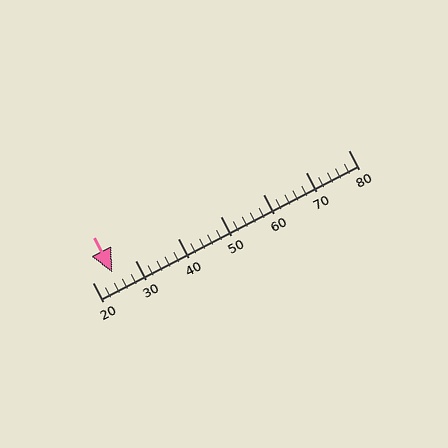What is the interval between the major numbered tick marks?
The major tick marks are spaced 10 units apart.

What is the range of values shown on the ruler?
The ruler shows values from 20 to 80.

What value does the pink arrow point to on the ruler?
The pink arrow points to approximately 25.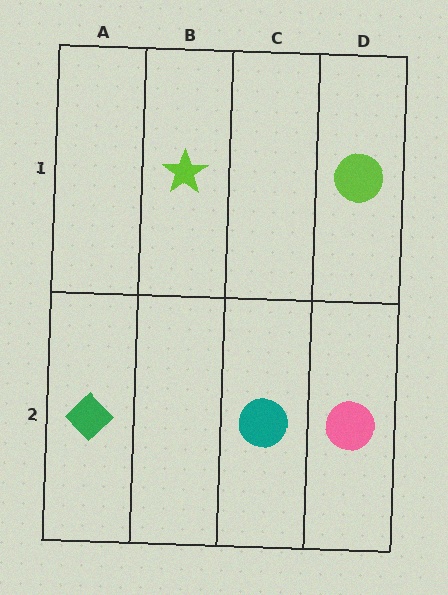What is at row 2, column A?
A green diamond.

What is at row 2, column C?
A teal circle.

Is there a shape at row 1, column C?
No, that cell is empty.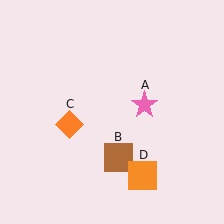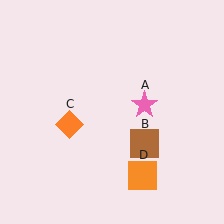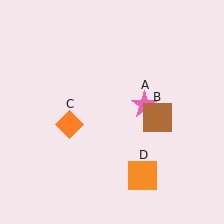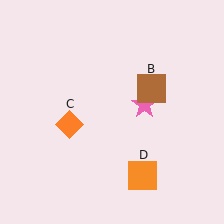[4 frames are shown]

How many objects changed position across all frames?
1 object changed position: brown square (object B).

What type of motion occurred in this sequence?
The brown square (object B) rotated counterclockwise around the center of the scene.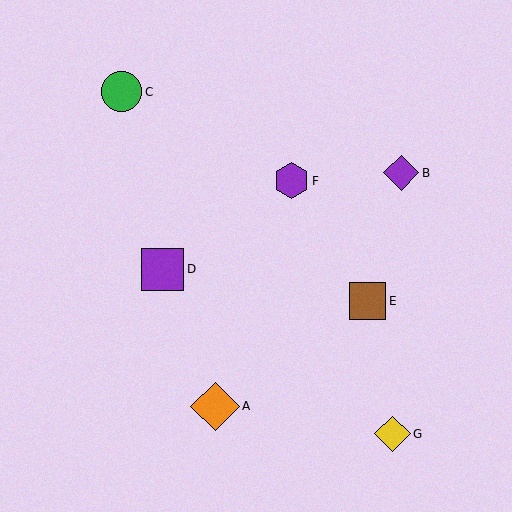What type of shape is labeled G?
Shape G is a yellow diamond.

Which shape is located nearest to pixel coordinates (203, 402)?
The orange diamond (labeled A) at (215, 406) is nearest to that location.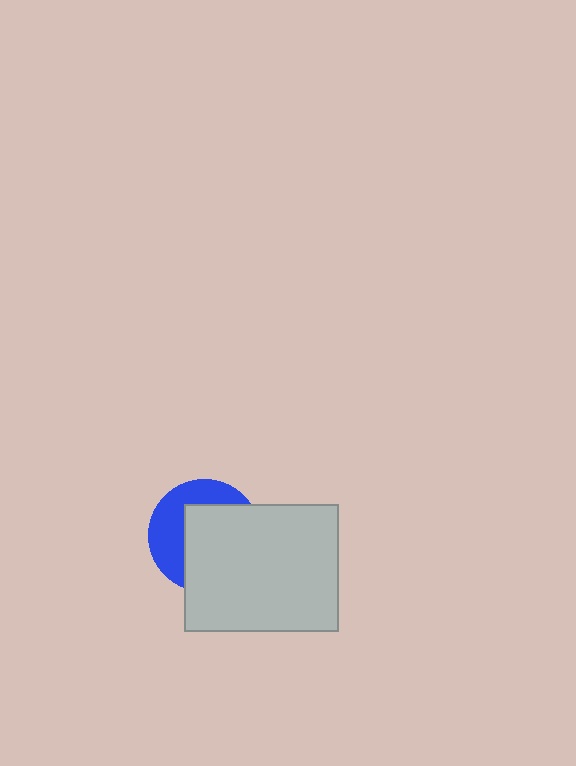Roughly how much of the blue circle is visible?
A small part of it is visible (roughly 40%).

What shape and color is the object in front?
The object in front is a light gray rectangle.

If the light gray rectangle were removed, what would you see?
You would see the complete blue circle.